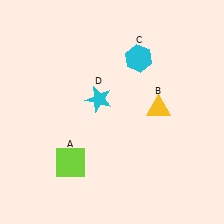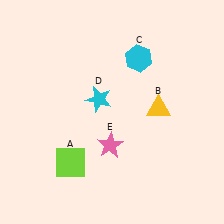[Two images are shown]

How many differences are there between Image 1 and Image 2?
There is 1 difference between the two images.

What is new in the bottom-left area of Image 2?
A pink star (E) was added in the bottom-left area of Image 2.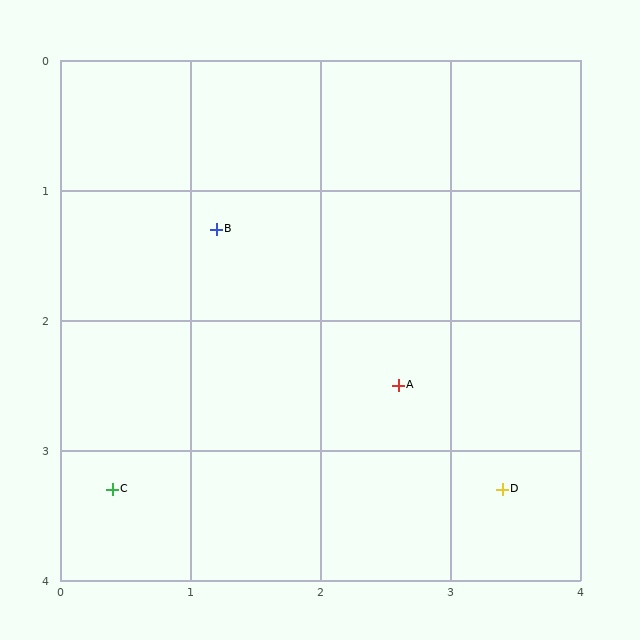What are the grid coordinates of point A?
Point A is at approximately (2.6, 2.5).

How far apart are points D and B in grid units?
Points D and B are about 3.0 grid units apart.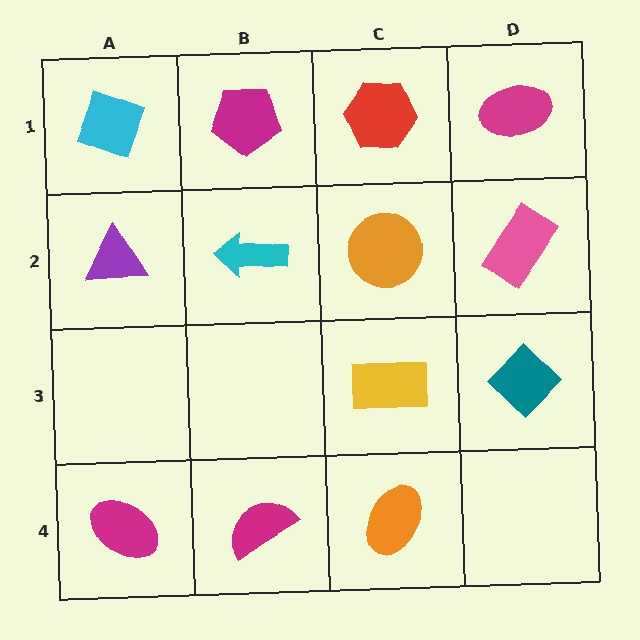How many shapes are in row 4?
3 shapes.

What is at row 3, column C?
A yellow rectangle.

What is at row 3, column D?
A teal diamond.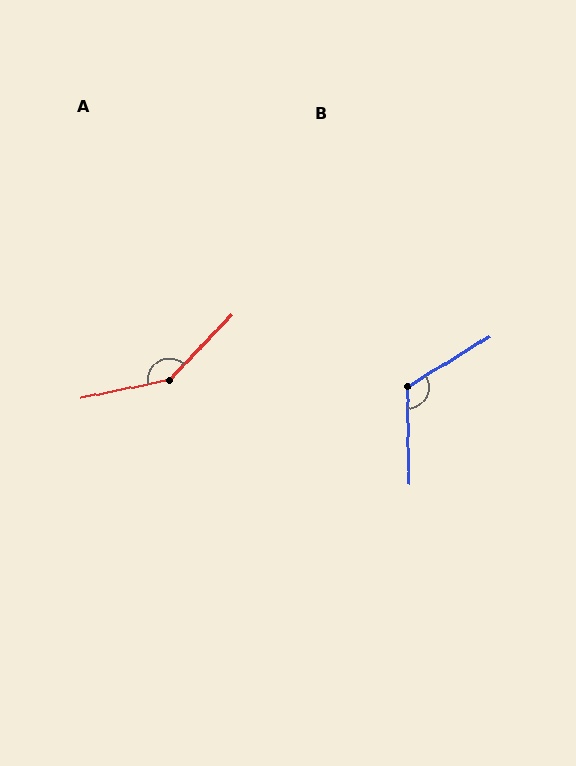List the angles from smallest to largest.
B (120°), A (146°).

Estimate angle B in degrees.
Approximately 120 degrees.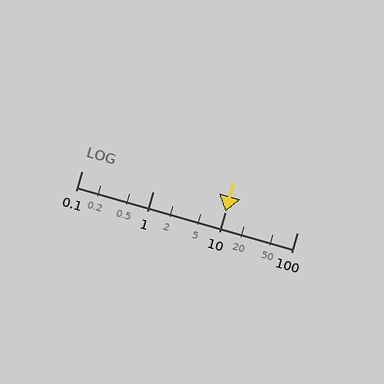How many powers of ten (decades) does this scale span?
The scale spans 3 decades, from 0.1 to 100.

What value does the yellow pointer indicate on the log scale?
The pointer indicates approximately 10.